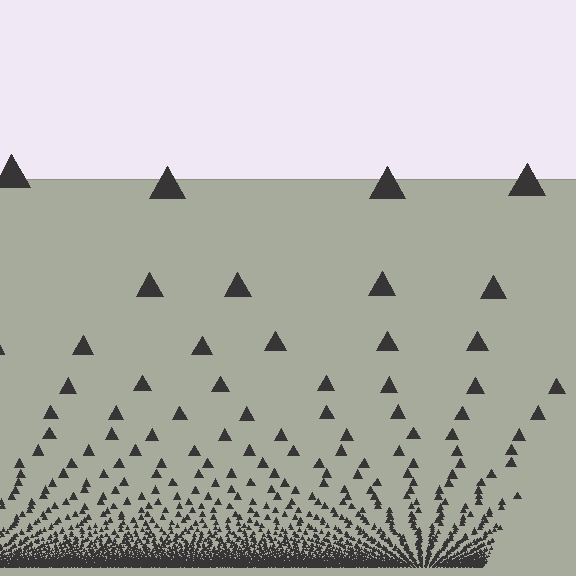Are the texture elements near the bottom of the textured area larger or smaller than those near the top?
Smaller. The gradient is inverted — elements near the bottom are smaller and denser.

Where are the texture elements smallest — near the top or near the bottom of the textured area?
Near the bottom.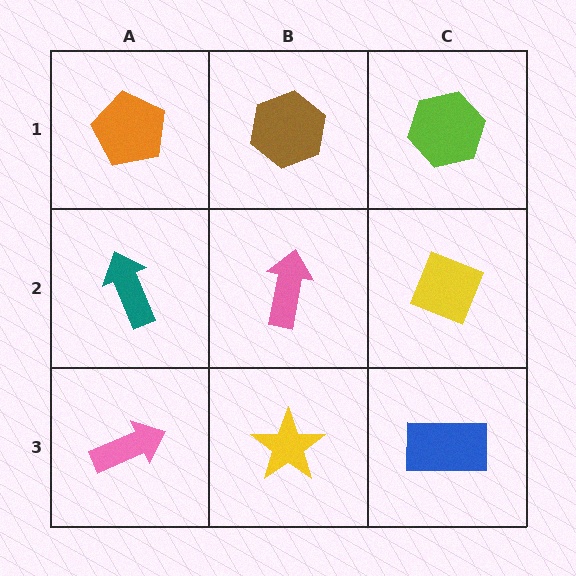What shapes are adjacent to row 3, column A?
A teal arrow (row 2, column A), a yellow star (row 3, column B).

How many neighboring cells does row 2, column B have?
4.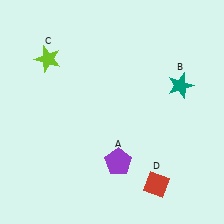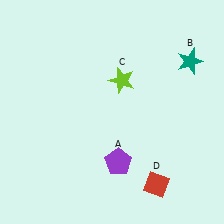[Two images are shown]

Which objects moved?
The objects that moved are: the teal star (B), the lime star (C).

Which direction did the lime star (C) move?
The lime star (C) moved right.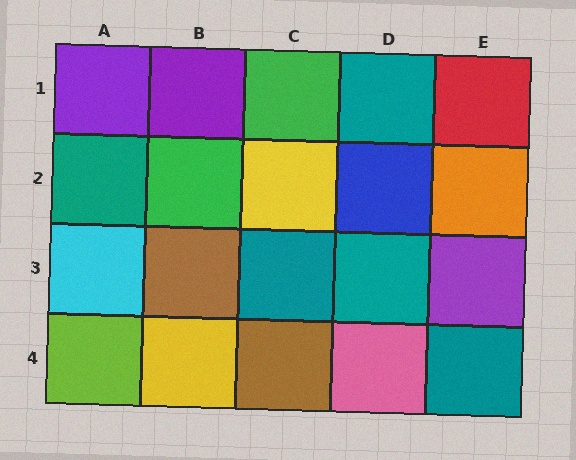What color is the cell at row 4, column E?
Teal.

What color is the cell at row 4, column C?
Brown.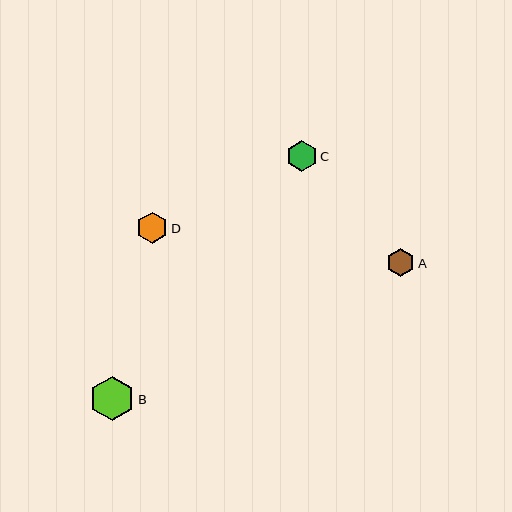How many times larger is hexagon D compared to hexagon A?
Hexagon D is approximately 1.1 times the size of hexagon A.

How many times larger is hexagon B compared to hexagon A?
Hexagon B is approximately 1.6 times the size of hexagon A.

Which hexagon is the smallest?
Hexagon A is the smallest with a size of approximately 28 pixels.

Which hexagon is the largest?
Hexagon B is the largest with a size of approximately 45 pixels.